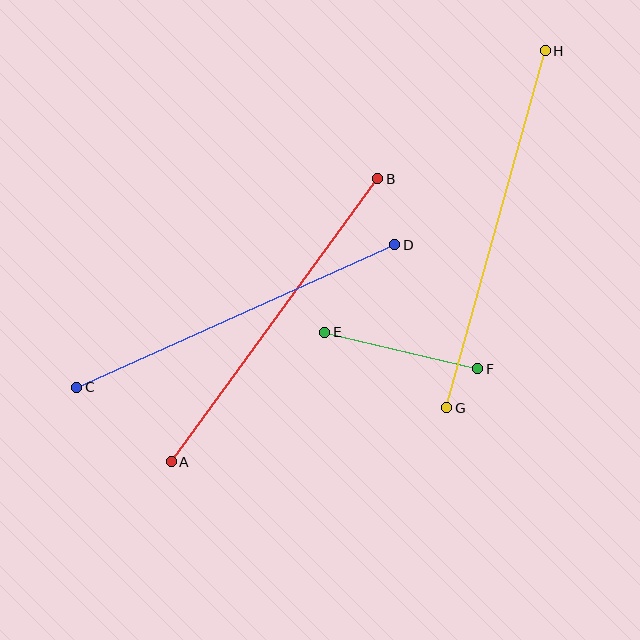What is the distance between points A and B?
The distance is approximately 351 pixels.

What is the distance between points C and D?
The distance is approximately 349 pixels.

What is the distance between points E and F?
The distance is approximately 157 pixels.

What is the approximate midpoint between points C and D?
The midpoint is at approximately (236, 316) pixels.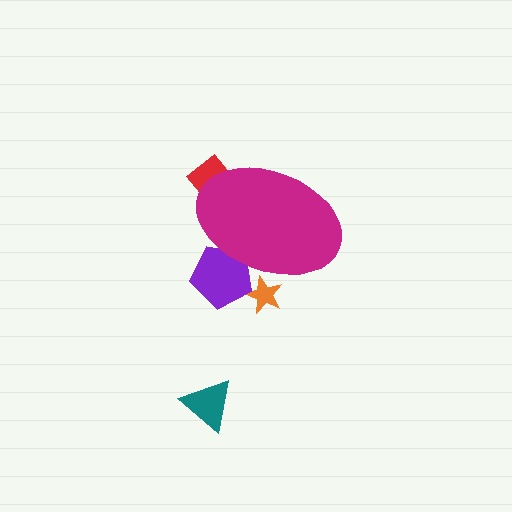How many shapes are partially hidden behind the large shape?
3 shapes are partially hidden.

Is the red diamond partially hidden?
Yes, the red diamond is partially hidden behind the magenta ellipse.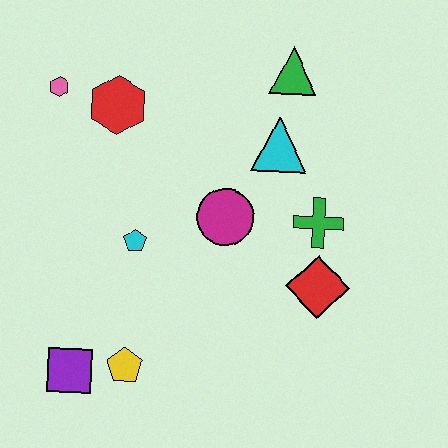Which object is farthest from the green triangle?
The purple square is farthest from the green triangle.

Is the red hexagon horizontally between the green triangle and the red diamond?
No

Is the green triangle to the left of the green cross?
Yes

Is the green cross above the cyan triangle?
No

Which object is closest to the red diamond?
The green cross is closest to the red diamond.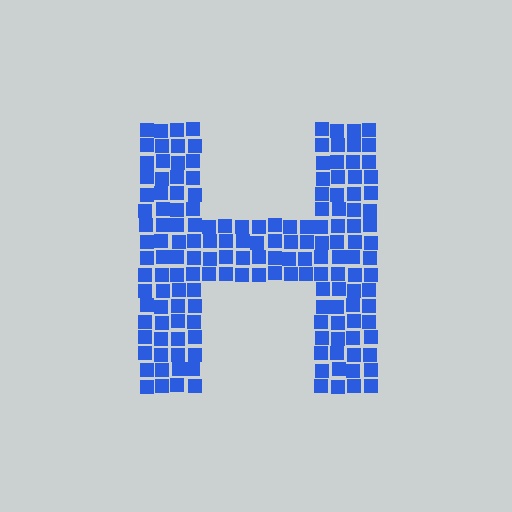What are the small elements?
The small elements are squares.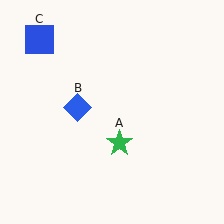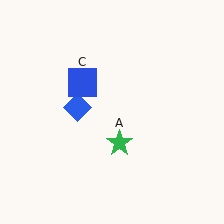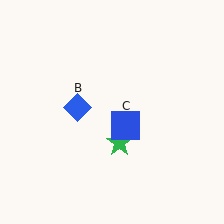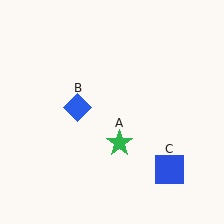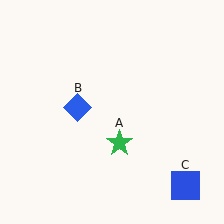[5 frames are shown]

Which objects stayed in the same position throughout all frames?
Green star (object A) and blue diamond (object B) remained stationary.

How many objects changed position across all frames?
1 object changed position: blue square (object C).